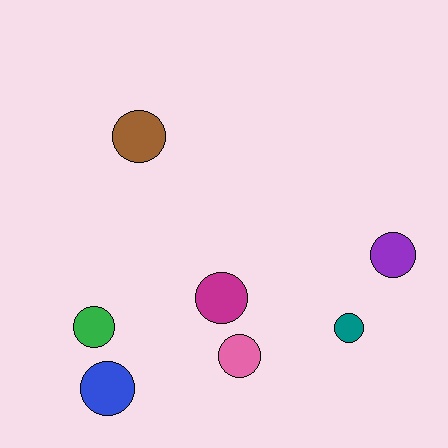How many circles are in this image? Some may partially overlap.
There are 7 circles.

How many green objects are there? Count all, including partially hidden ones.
There is 1 green object.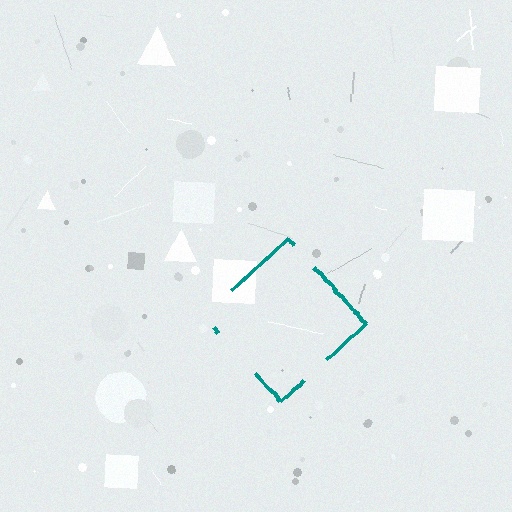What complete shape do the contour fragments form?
The contour fragments form a diamond.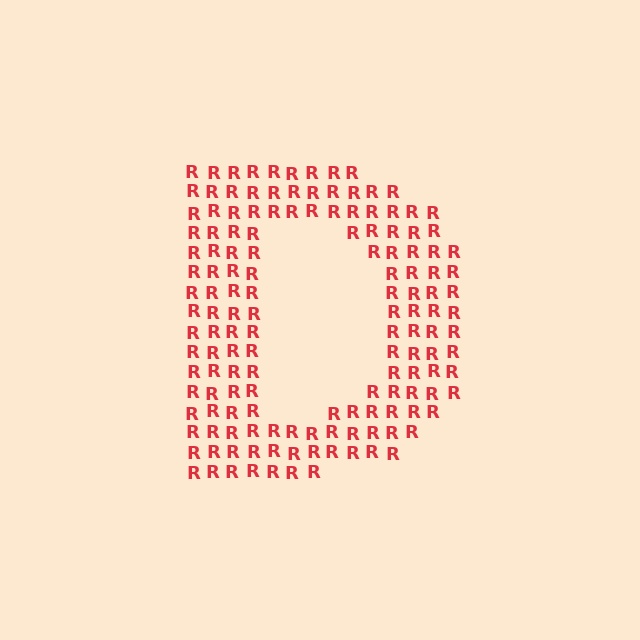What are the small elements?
The small elements are letter R's.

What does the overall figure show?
The overall figure shows the letter D.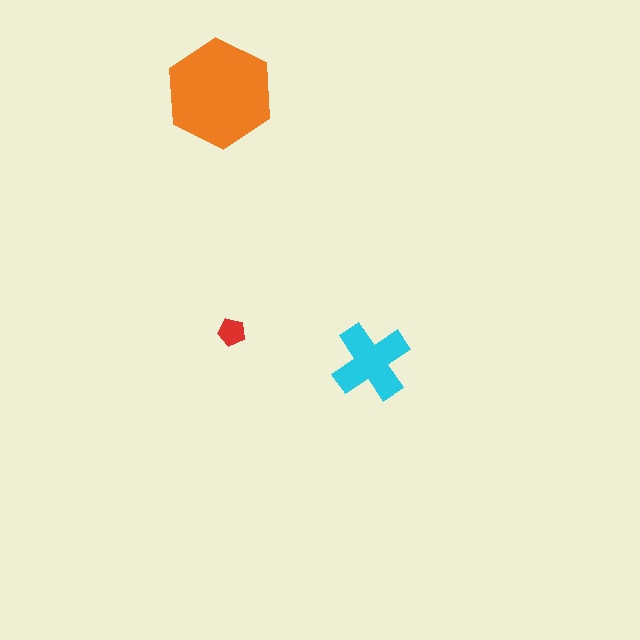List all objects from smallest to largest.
The red pentagon, the cyan cross, the orange hexagon.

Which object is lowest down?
The cyan cross is bottommost.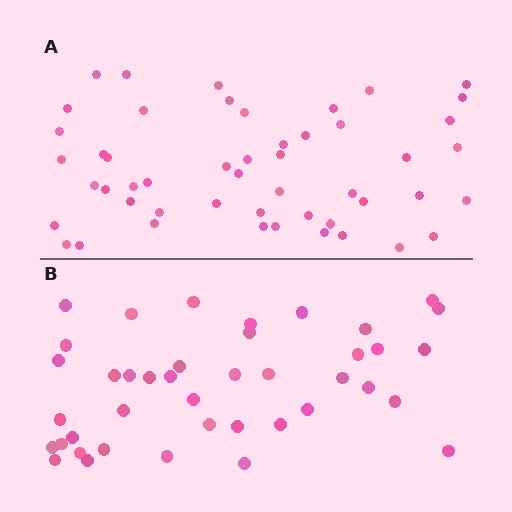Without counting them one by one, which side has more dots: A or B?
Region A (the top region) has more dots.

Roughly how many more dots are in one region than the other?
Region A has roughly 8 or so more dots than region B.